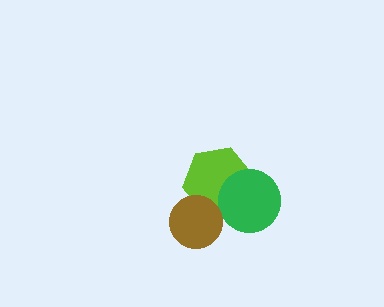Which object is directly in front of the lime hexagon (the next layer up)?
The green circle is directly in front of the lime hexagon.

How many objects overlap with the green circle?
1 object overlaps with the green circle.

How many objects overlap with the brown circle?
1 object overlaps with the brown circle.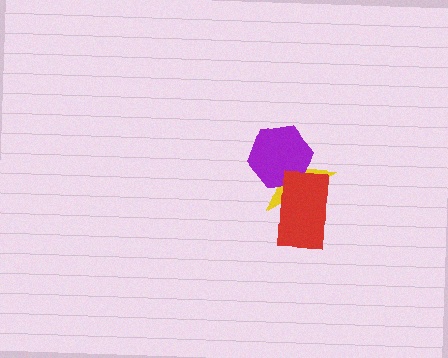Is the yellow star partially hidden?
Yes, it is partially covered by another shape.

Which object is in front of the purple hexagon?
The red rectangle is in front of the purple hexagon.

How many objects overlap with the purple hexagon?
2 objects overlap with the purple hexagon.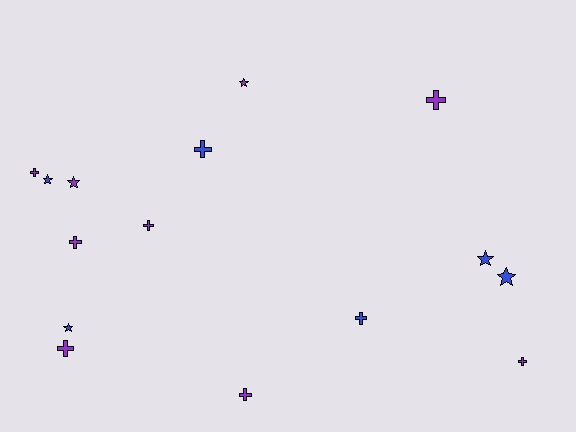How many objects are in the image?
There are 15 objects.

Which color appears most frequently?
Purple, with 9 objects.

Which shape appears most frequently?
Cross, with 9 objects.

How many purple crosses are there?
There are 7 purple crosses.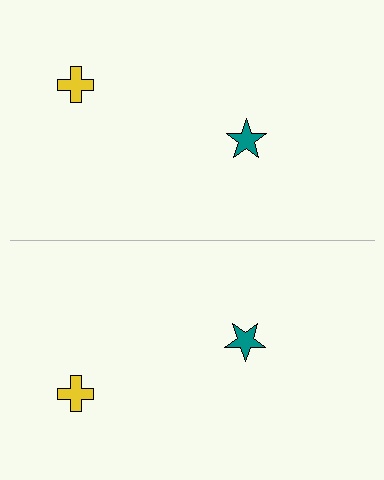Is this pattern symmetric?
Yes, this pattern has bilateral (reflection) symmetry.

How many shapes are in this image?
There are 4 shapes in this image.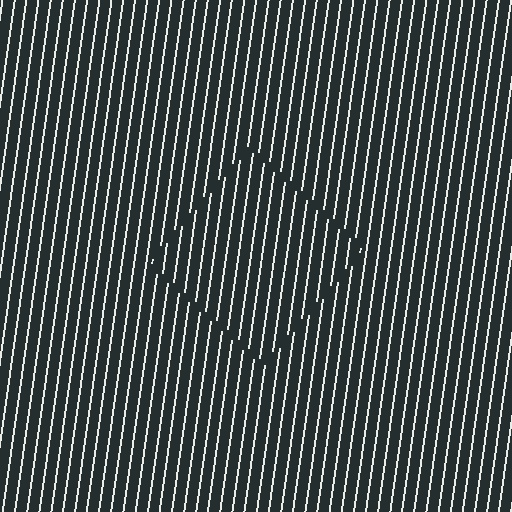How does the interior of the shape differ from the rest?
The interior of the shape contains the same grating, shifted by half a period — the contour is defined by the phase discontinuity where line-ends from the inner and outer gratings abut.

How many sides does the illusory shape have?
4 sides — the line-ends trace a square.